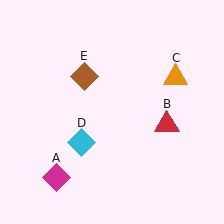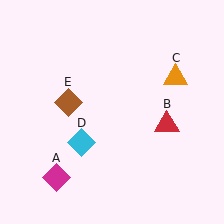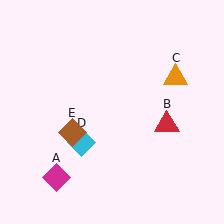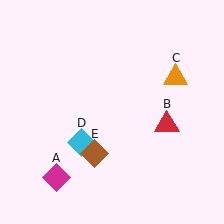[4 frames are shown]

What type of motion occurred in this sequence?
The brown diamond (object E) rotated counterclockwise around the center of the scene.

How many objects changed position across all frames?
1 object changed position: brown diamond (object E).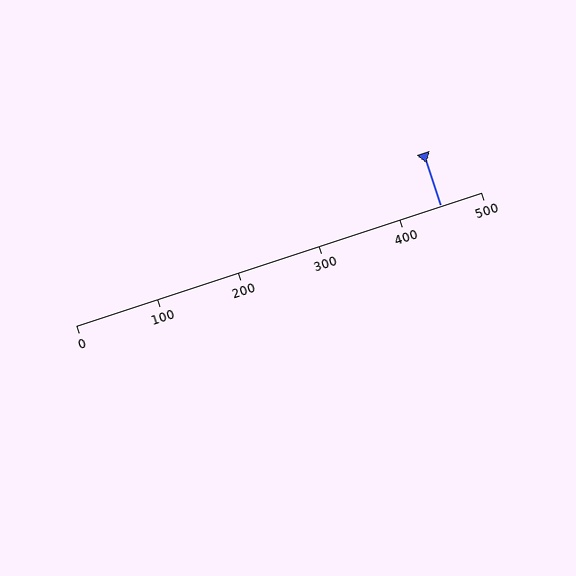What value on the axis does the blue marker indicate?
The marker indicates approximately 450.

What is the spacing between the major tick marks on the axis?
The major ticks are spaced 100 apart.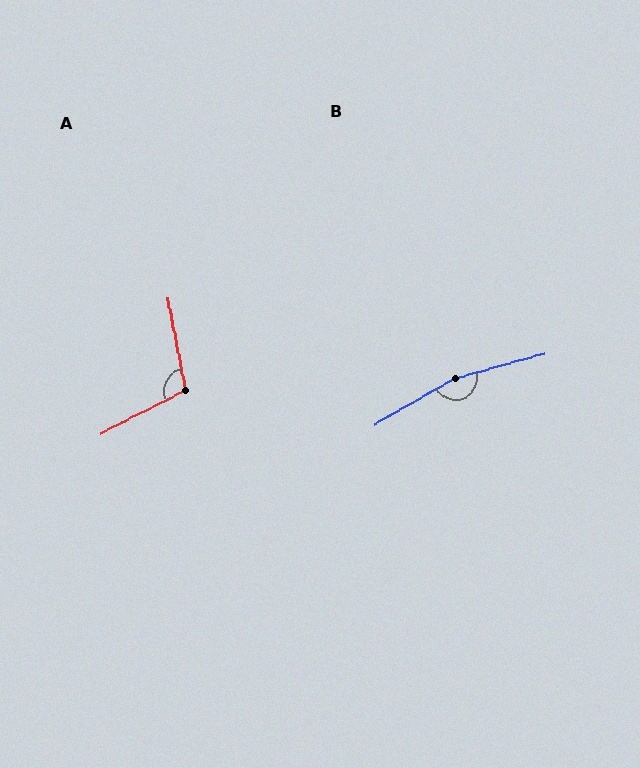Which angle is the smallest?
A, at approximately 107 degrees.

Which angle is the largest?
B, at approximately 166 degrees.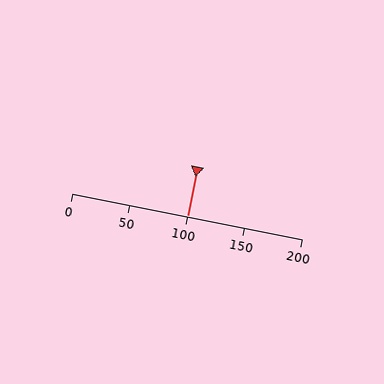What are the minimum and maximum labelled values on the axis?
The axis runs from 0 to 200.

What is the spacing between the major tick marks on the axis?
The major ticks are spaced 50 apart.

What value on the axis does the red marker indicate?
The marker indicates approximately 100.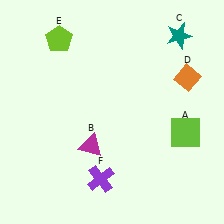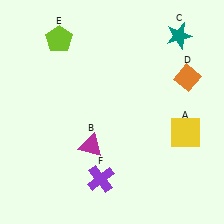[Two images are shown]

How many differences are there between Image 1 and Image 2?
There is 1 difference between the two images.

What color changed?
The square (A) changed from lime in Image 1 to yellow in Image 2.